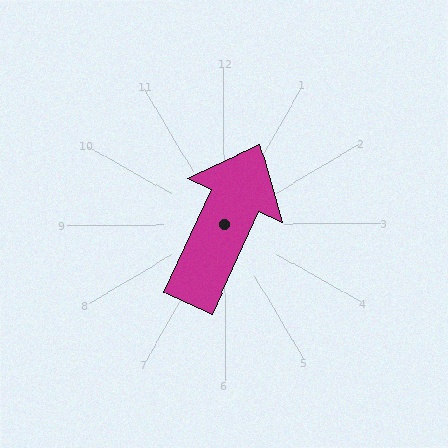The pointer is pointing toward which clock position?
Roughly 1 o'clock.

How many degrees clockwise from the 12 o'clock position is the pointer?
Approximately 25 degrees.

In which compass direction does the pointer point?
Northeast.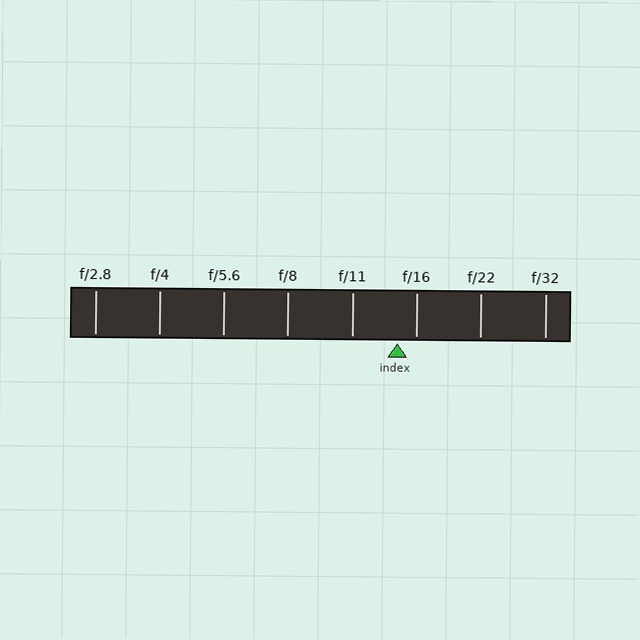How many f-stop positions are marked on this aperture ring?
There are 8 f-stop positions marked.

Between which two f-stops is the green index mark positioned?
The index mark is between f/11 and f/16.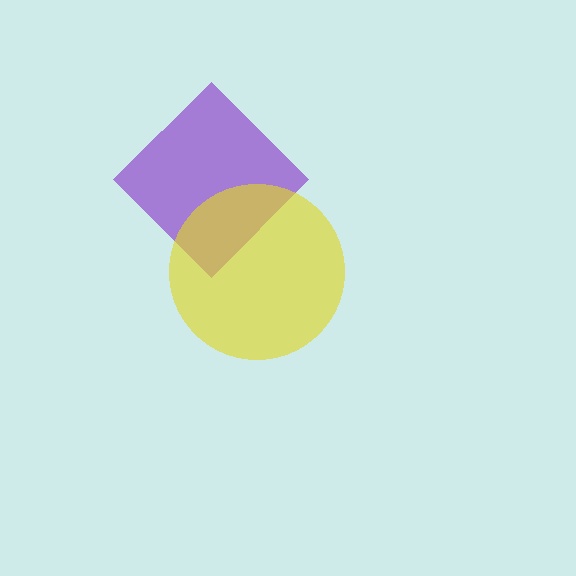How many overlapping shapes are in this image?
There are 2 overlapping shapes in the image.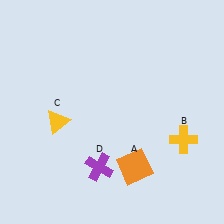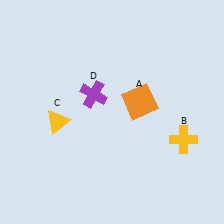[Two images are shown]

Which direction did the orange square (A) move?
The orange square (A) moved up.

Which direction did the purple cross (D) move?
The purple cross (D) moved up.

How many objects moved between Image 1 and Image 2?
2 objects moved between the two images.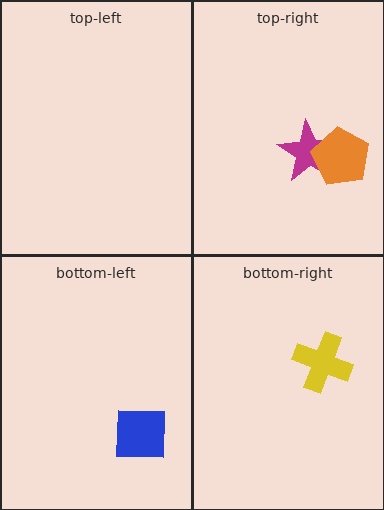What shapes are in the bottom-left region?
The blue square.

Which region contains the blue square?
The bottom-left region.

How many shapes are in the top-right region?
2.